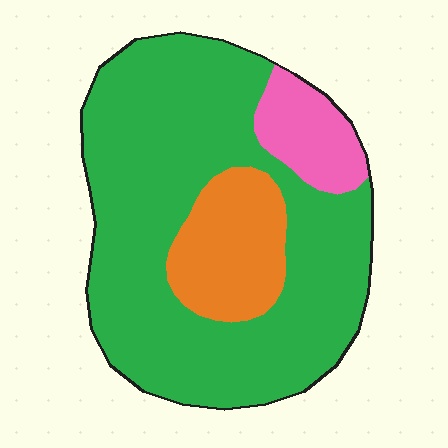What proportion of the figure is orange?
Orange covers 16% of the figure.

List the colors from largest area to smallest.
From largest to smallest: green, orange, pink.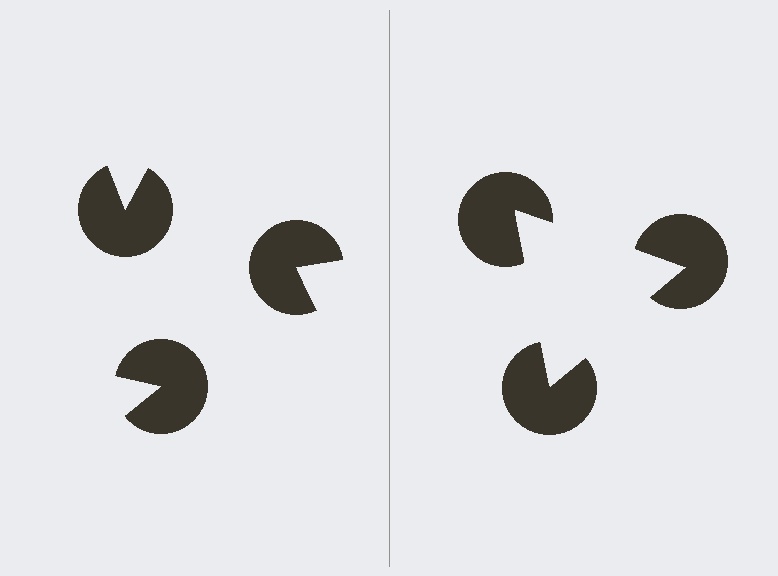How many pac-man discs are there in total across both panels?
6 — 3 on each side.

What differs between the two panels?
The pac-man discs are positioned identically on both sides; only the wedge orientations differ. On the right they align to a triangle; on the left they are misaligned.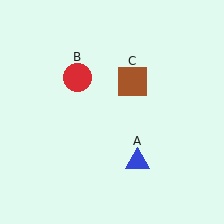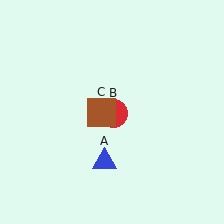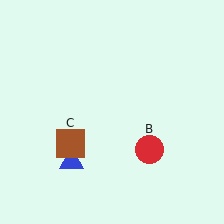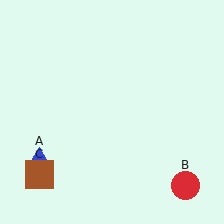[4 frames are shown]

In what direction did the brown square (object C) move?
The brown square (object C) moved down and to the left.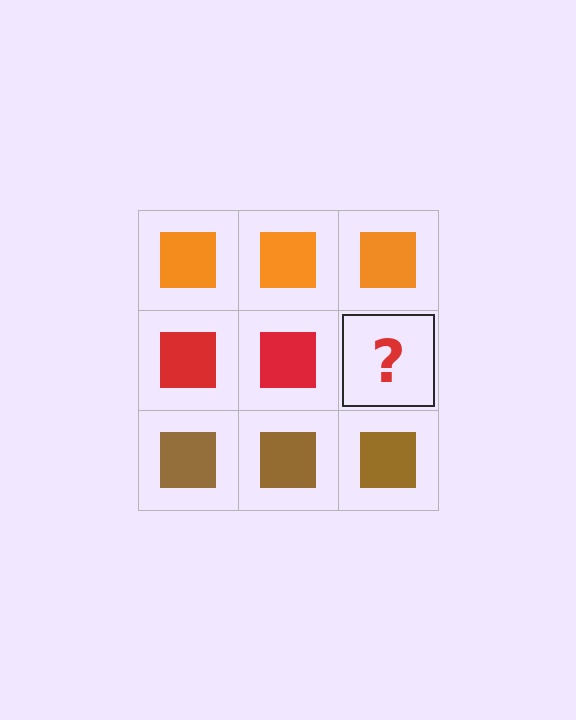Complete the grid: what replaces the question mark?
The question mark should be replaced with a red square.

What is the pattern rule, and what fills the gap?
The rule is that each row has a consistent color. The gap should be filled with a red square.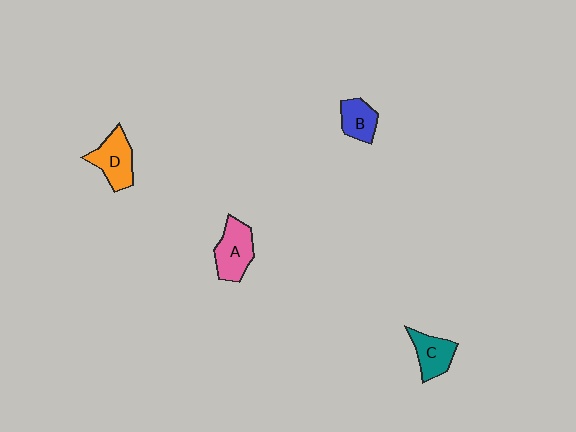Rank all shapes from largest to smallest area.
From largest to smallest: A (pink), D (orange), C (teal), B (blue).